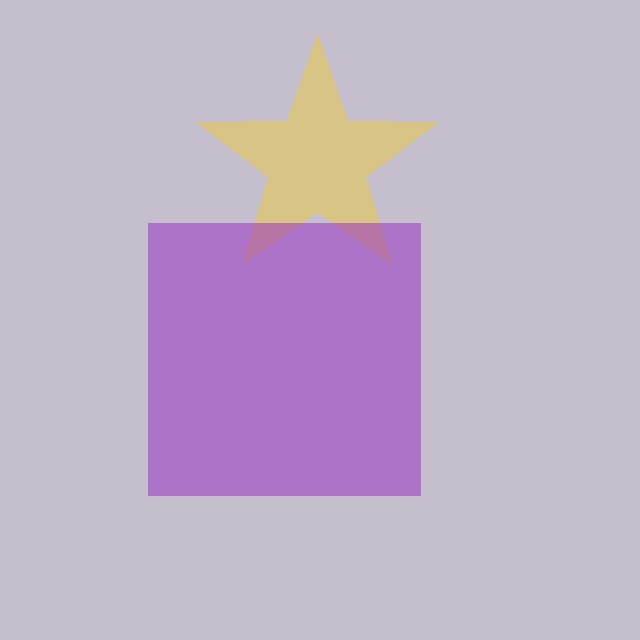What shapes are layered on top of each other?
The layered shapes are: a yellow star, a purple square.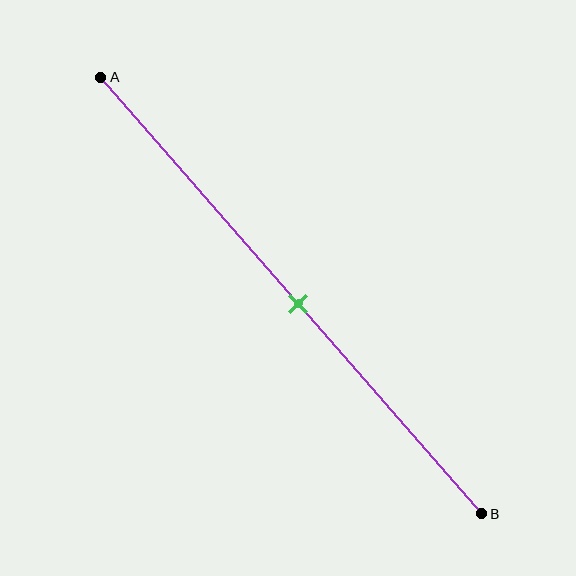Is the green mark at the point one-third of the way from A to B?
No, the mark is at about 50% from A, not at the 33% one-third point.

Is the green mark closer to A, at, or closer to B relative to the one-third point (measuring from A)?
The green mark is closer to point B than the one-third point of segment AB.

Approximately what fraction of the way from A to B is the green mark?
The green mark is approximately 50% of the way from A to B.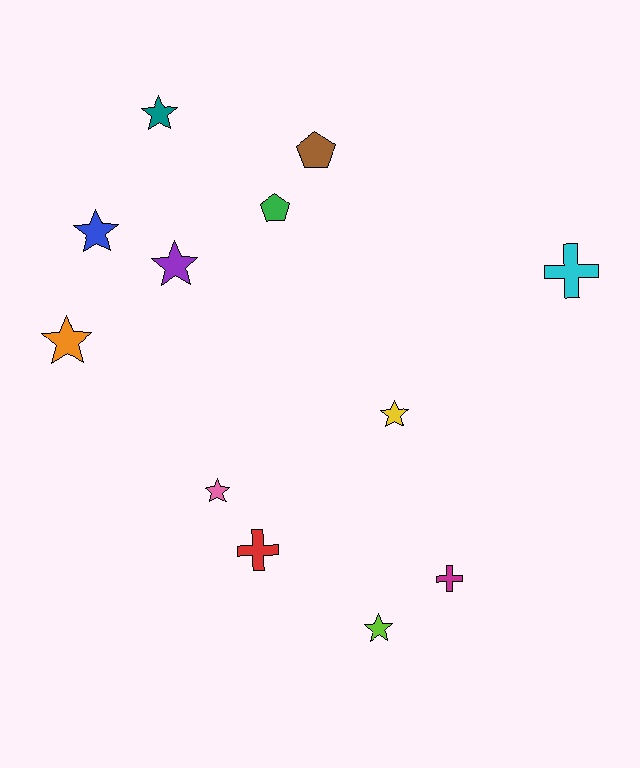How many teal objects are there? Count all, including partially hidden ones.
There is 1 teal object.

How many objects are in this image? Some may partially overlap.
There are 12 objects.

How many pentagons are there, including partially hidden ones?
There are 2 pentagons.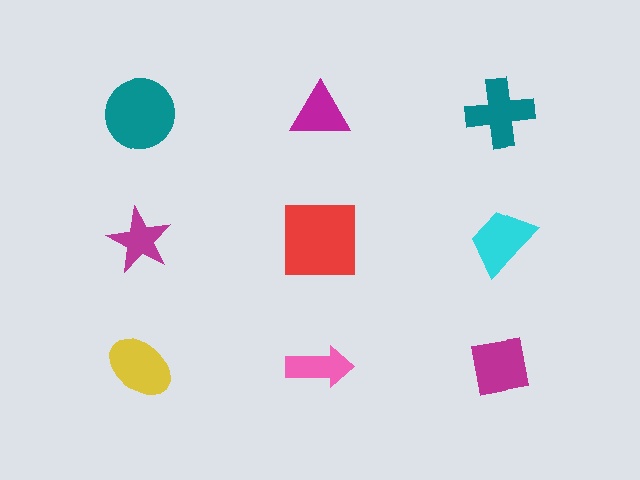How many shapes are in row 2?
3 shapes.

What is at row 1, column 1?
A teal circle.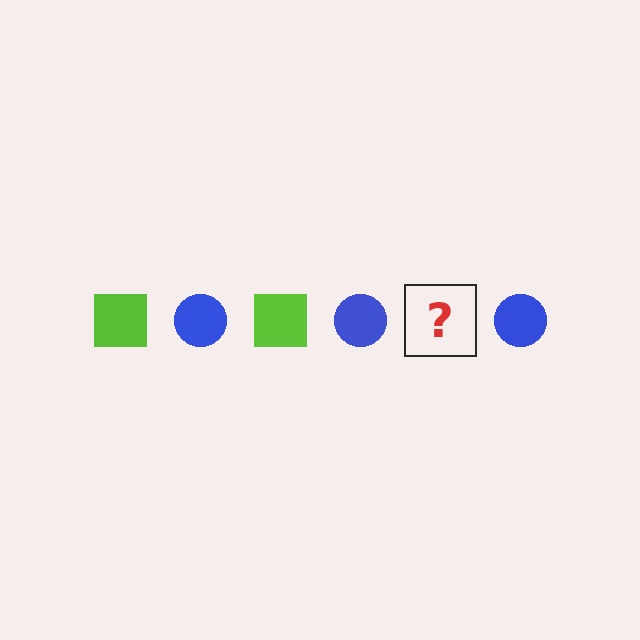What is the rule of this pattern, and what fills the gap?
The rule is that the pattern alternates between lime square and blue circle. The gap should be filled with a lime square.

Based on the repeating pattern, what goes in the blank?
The blank should be a lime square.